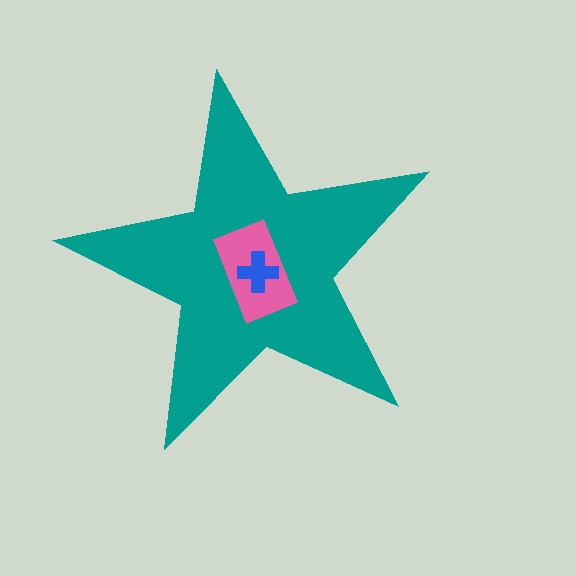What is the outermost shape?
The teal star.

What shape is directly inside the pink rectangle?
The blue cross.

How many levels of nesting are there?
3.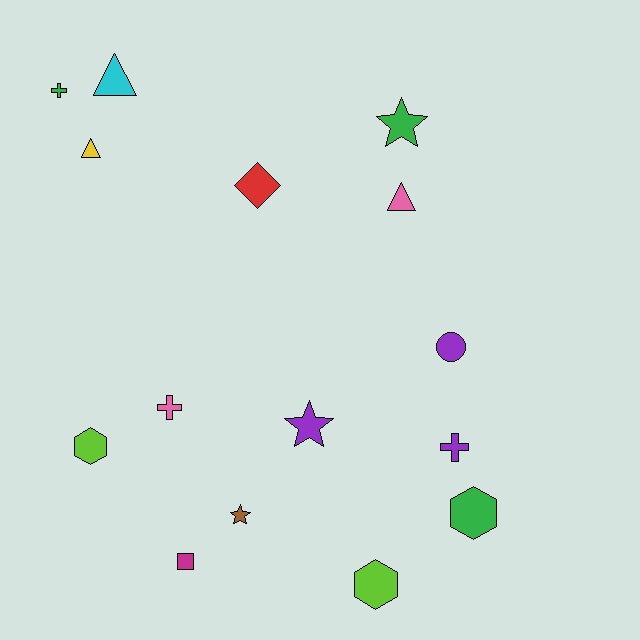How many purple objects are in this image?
There are 3 purple objects.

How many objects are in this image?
There are 15 objects.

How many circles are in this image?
There is 1 circle.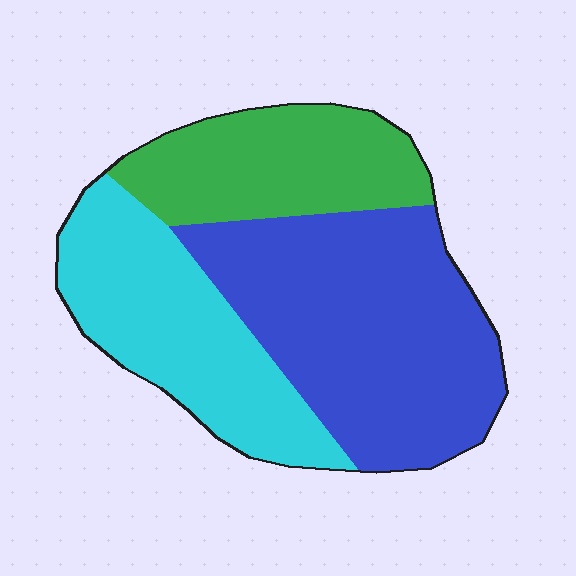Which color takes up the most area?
Blue, at roughly 45%.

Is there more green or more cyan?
Cyan.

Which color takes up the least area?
Green, at roughly 25%.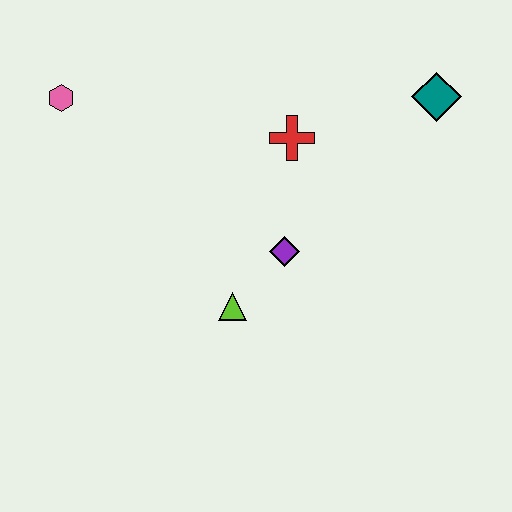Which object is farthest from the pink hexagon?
The teal diamond is farthest from the pink hexagon.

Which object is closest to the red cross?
The purple diamond is closest to the red cross.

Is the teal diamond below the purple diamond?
No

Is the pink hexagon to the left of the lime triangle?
Yes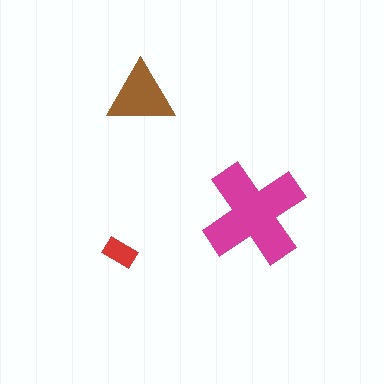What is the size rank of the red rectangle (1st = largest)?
3rd.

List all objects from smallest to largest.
The red rectangle, the brown triangle, the magenta cross.